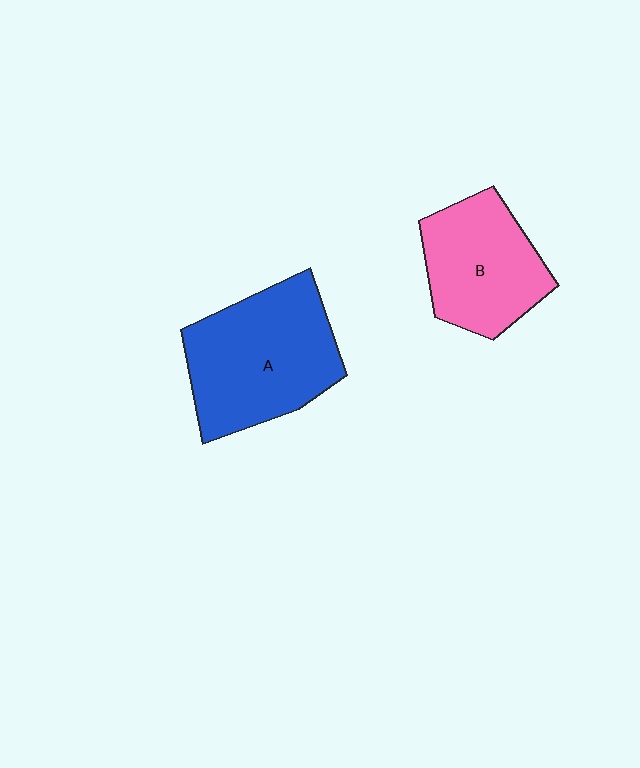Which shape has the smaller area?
Shape B (pink).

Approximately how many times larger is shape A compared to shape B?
Approximately 1.3 times.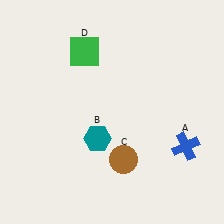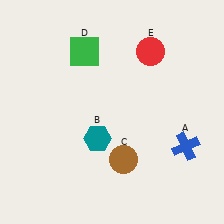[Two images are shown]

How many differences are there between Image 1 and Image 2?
There is 1 difference between the two images.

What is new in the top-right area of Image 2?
A red circle (E) was added in the top-right area of Image 2.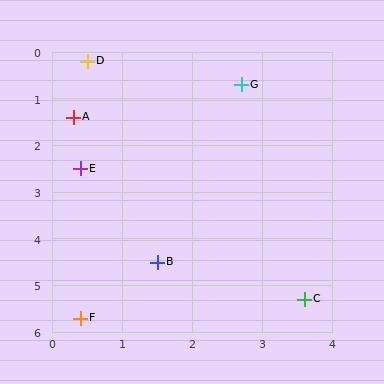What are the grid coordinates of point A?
Point A is at approximately (0.3, 1.4).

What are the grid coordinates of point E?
Point E is at approximately (0.4, 2.5).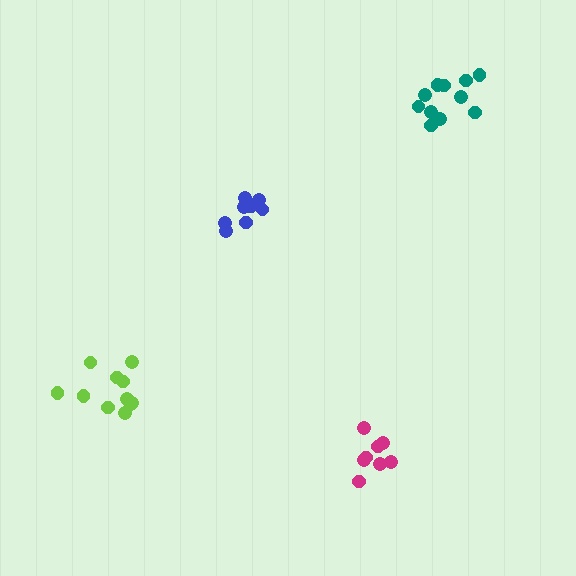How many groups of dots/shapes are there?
There are 4 groups.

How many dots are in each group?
Group 1: 8 dots, Group 2: 8 dots, Group 3: 11 dots, Group 4: 11 dots (38 total).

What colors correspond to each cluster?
The clusters are colored: magenta, blue, lime, teal.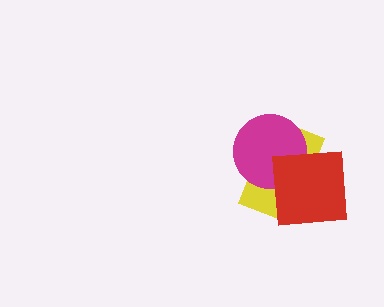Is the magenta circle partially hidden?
Yes, it is partially covered by another shape.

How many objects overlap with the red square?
2 objects overlap with the red square.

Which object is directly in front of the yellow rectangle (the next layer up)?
The magenta circle is directly in front of the yellow rectangle.